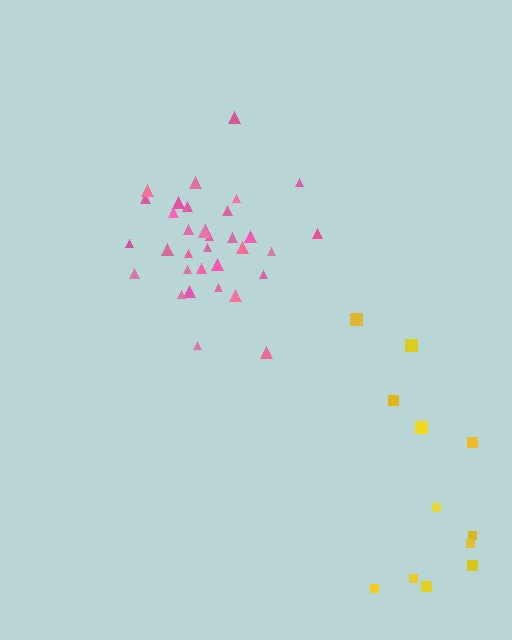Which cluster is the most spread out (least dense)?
Yellow.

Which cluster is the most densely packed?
Pink.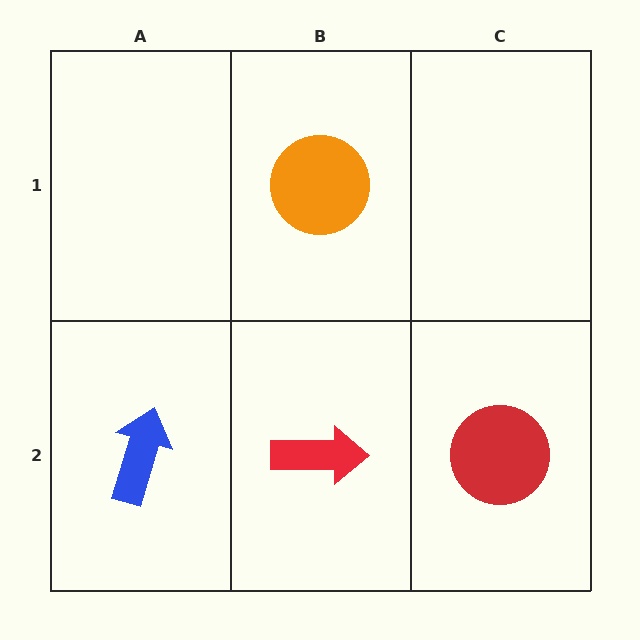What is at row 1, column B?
An orange circle.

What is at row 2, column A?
A blue arrow.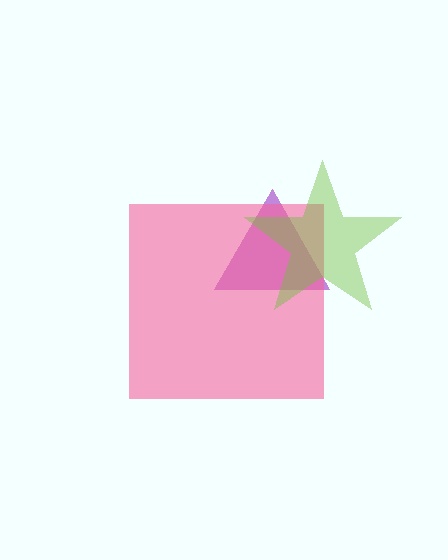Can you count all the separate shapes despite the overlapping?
Yes, there are 3 separate shapes.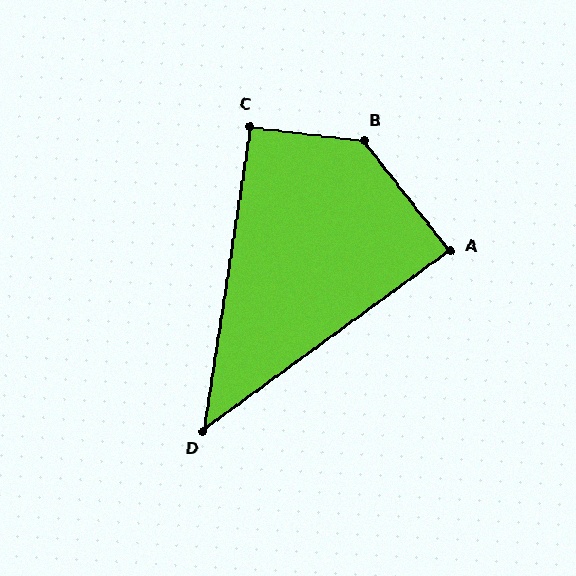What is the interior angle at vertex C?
Approximately 92 degrees (approximately right).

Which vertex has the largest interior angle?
B, at approximately 135 degrees.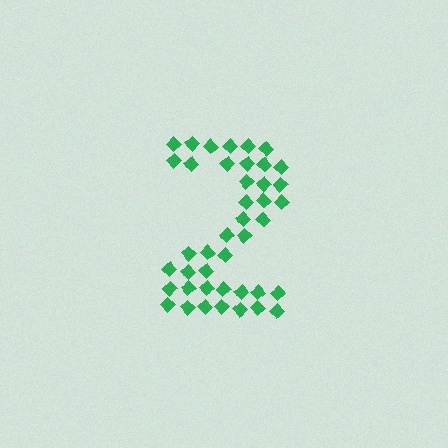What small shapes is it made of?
It is made of small diamonds.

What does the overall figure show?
The overall figure shows the digit 2.